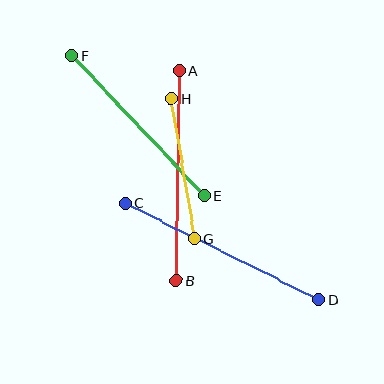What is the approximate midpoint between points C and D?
The midpoint is at approximately (222, 252) pixels.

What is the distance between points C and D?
The distance is approximately 216 pixels.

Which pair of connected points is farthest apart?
Points C and D are farthest apart.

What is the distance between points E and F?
The distance is approximately 192 pixels.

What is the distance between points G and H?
The distance is approximately 142 pixels.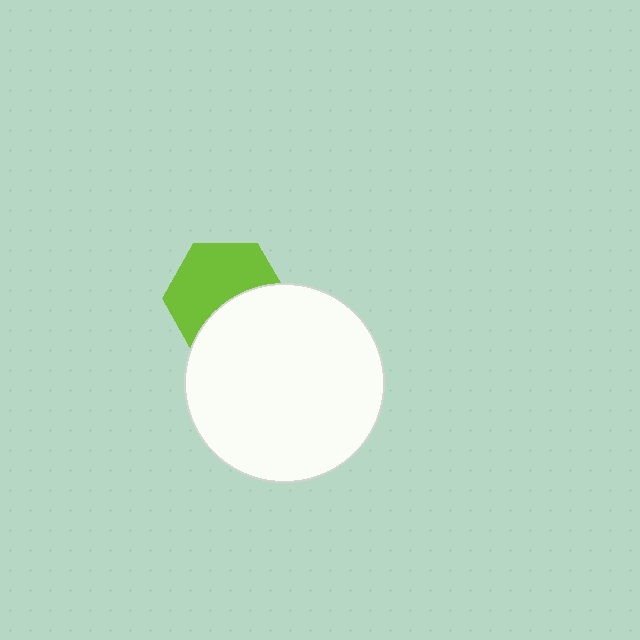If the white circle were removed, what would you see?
You would see the complete lime hexagon.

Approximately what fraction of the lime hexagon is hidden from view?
Roughly 41% of the lime hexagon is hidden behind the white circle.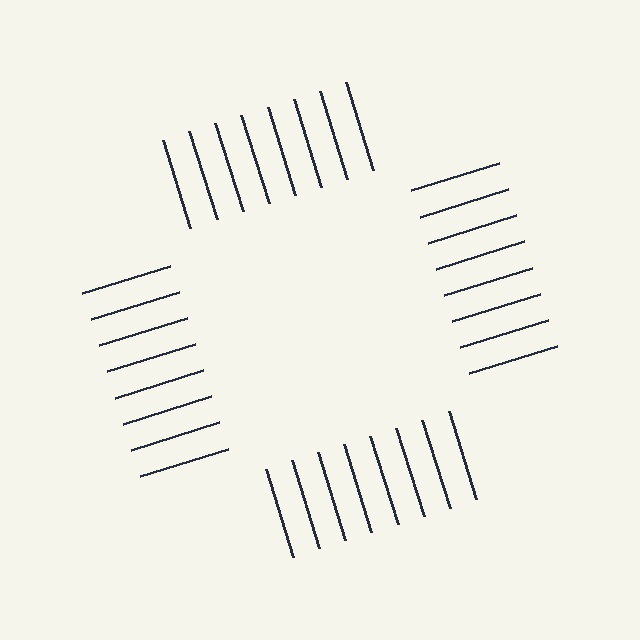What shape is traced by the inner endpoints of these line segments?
An illusory square — the line segments terminate on its edges but no continuous stroke is drawn.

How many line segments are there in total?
32 — 8 along each of the 4 edges.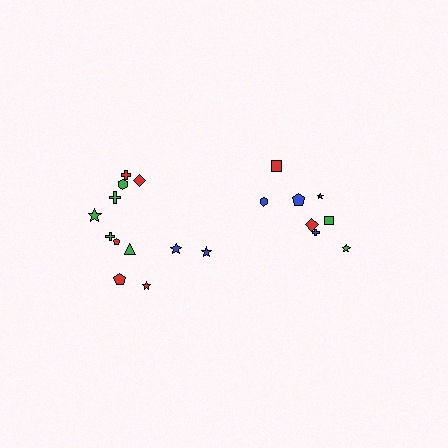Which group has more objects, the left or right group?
The left group.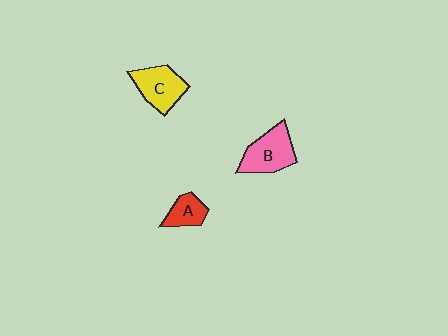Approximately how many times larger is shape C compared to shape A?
Approximately 1.7 times.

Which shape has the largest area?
Shape B (pink).